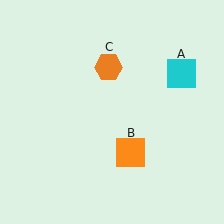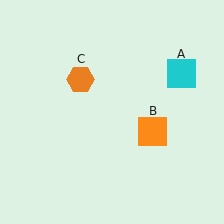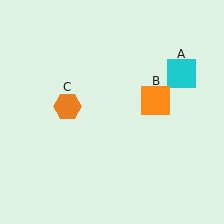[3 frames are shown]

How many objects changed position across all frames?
2 objects changed position: orange square (object B), orange hexagon (object C).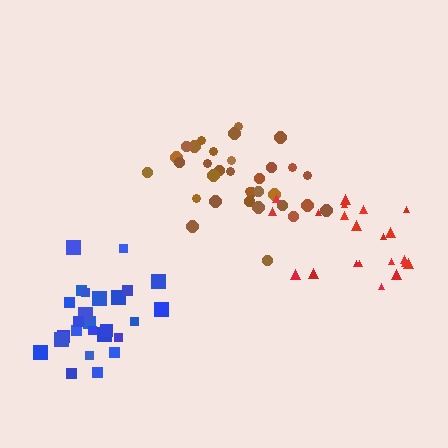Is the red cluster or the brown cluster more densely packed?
Brown.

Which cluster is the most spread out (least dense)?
Blue.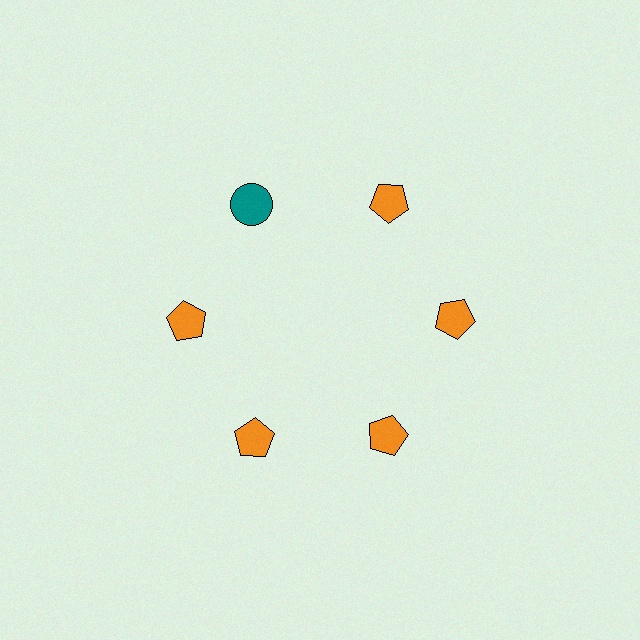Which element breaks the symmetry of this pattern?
The teal circle at roughly the 11 o'clock position breaks the symmetry. All other shapes are orange pentagons.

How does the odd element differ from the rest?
It differs in both color (teal instead of orange) and shape (circle instead of pentagon).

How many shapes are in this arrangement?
There are 6 shapes arranged in a ring pattern.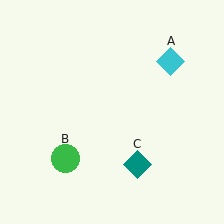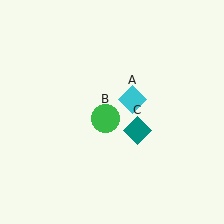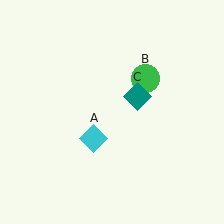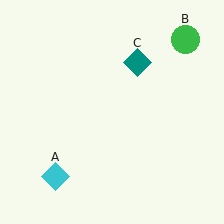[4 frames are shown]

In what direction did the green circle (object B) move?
The green circle (object B) moved up and to the right.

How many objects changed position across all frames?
3 objects changed position: cyan diamond (object A), green circle (object B), teal diamond (object C).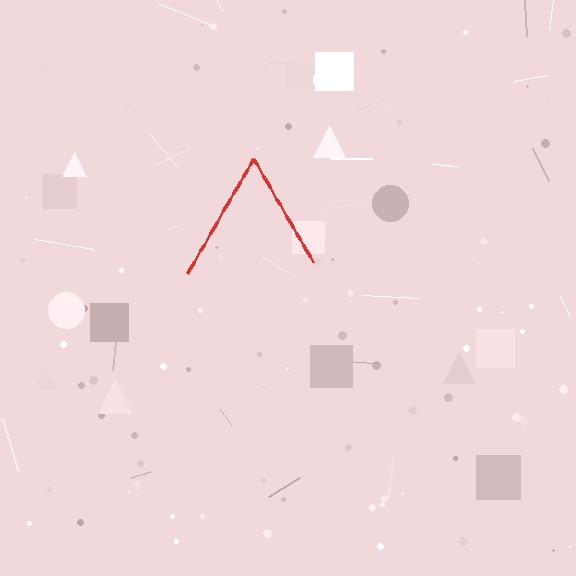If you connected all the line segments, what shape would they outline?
They would outline a triangle.